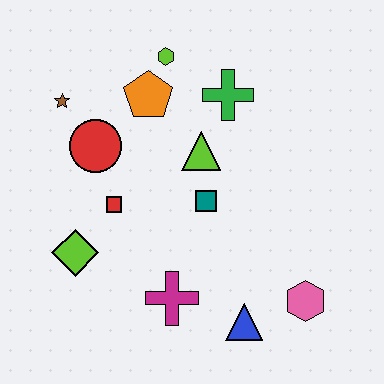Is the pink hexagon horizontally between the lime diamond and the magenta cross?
No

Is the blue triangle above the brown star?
No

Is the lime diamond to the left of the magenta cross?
Yes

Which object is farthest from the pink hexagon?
The brown star is farthest from the pink hexagon.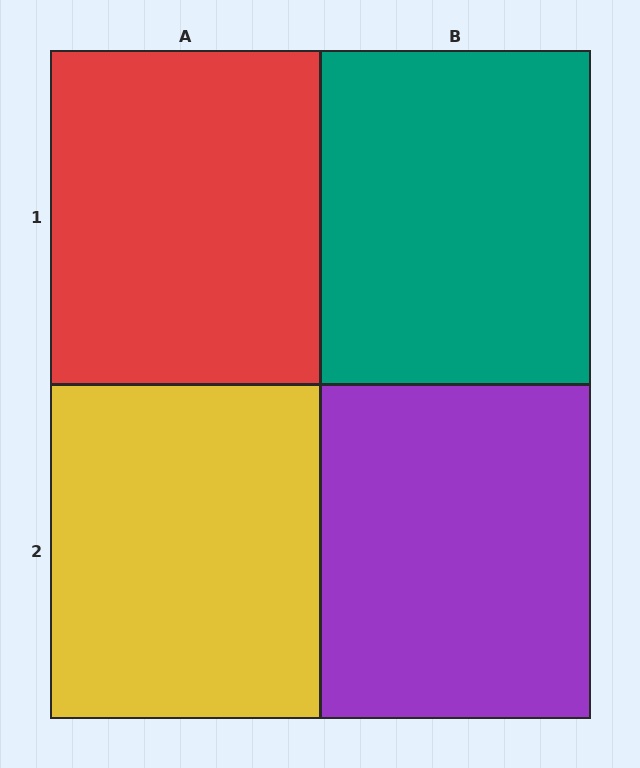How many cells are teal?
1 cell is teal.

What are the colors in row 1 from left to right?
Red, teal.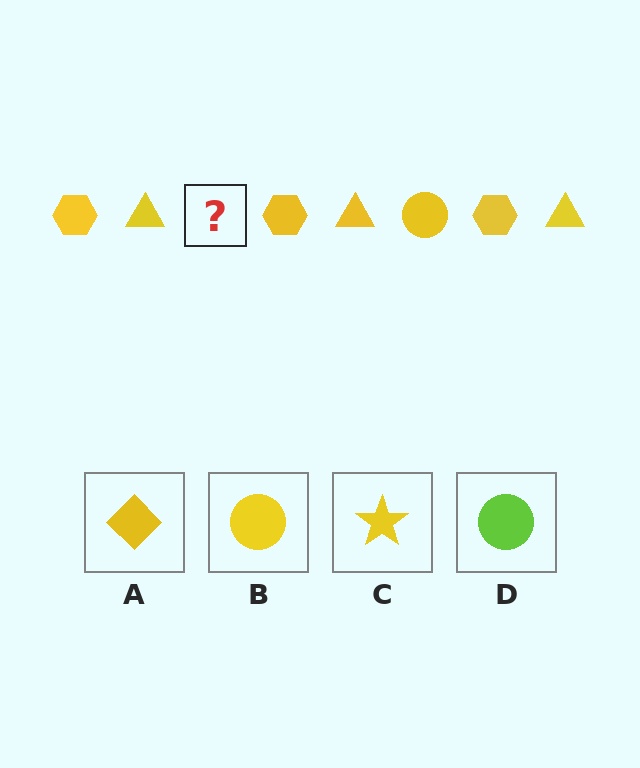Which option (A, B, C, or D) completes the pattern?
B.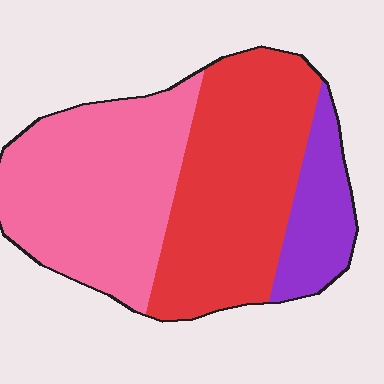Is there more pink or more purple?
Pink.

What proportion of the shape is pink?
Pink takes up between a third and a half of the shape.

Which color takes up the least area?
Purple, at roughly 15%.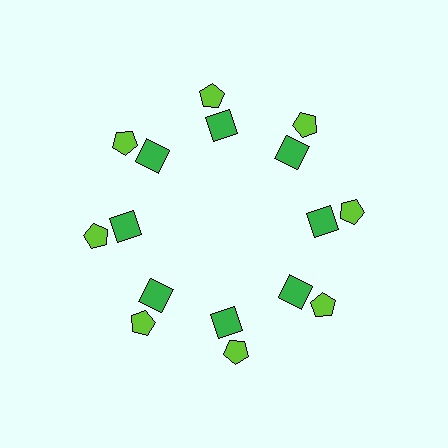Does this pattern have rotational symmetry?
Yes, this pattern has 8-fold rotational symmetry. It looks the same after rotating 45 degrees around the center.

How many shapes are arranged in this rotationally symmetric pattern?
There are 16 shapes, arranged in 8 groups of 2.